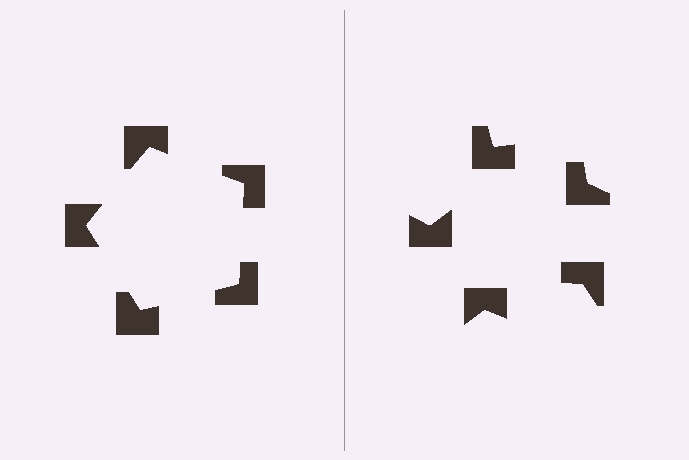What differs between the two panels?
The notched squares are positioned identically on both sides; only the wedge orientations differ. On the left they align to a pentagon; on the right they are misaligned.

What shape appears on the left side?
An illusory pentagon.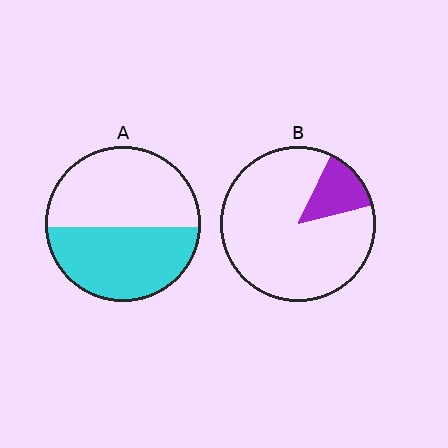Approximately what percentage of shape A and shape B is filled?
A is approximately 50% and B is approximately 15%.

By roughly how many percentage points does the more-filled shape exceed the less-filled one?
By roughly 35 percentage points (A over B).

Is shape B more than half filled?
No.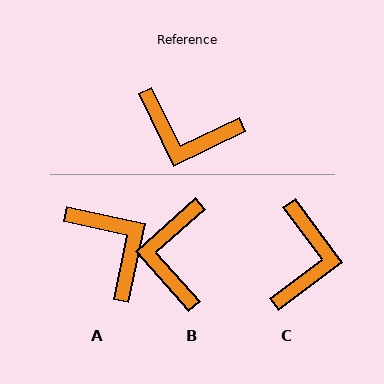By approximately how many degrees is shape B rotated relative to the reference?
Approximately 74 degrees clockwise.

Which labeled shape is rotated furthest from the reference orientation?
A, about 142 degrees away.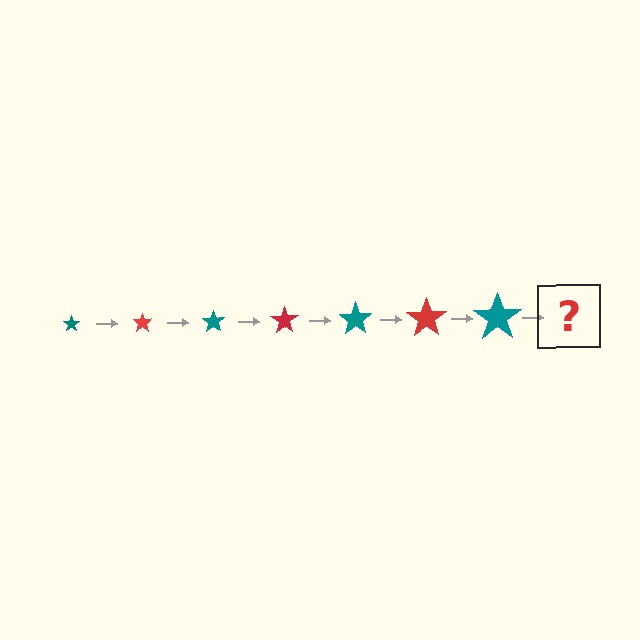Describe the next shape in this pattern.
It should be a red star, larger than the previous one.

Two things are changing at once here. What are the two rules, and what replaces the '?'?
The two rules are that the star grows larger each step and the color cycles through teal and red. The '?' should be a red star, larger than the previous one.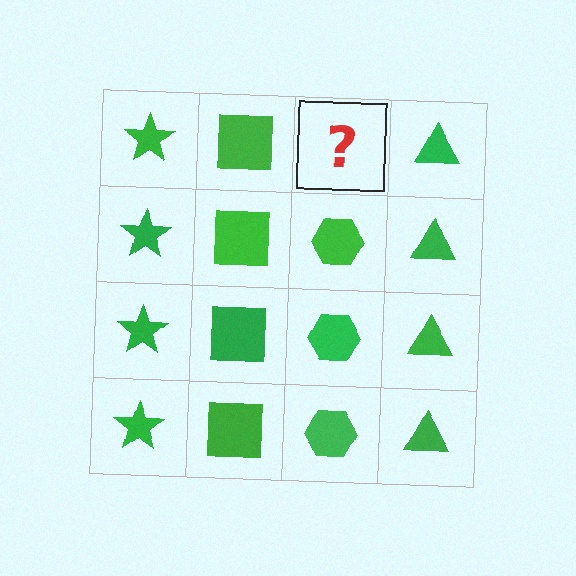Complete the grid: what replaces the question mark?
The question mark should be replaced with a green hexagon.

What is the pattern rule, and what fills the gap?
The rule is that each column has a consistent shape. The gap should be filled with a green hexagon.